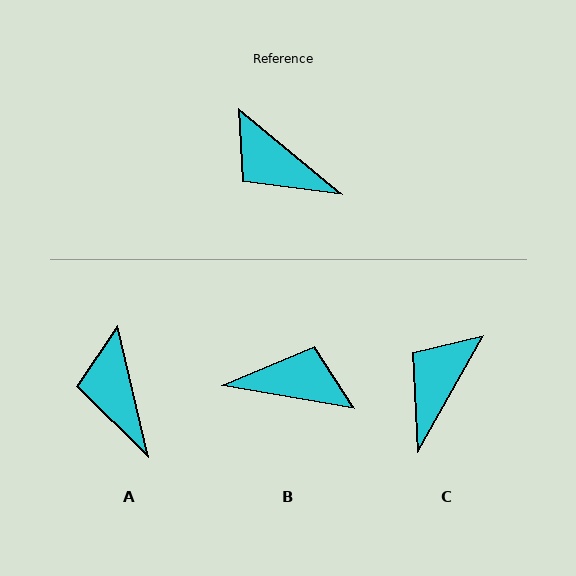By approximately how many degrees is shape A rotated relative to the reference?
Approximately 37 degrees clockwise.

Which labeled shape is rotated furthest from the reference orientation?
B, about 150 degrees away.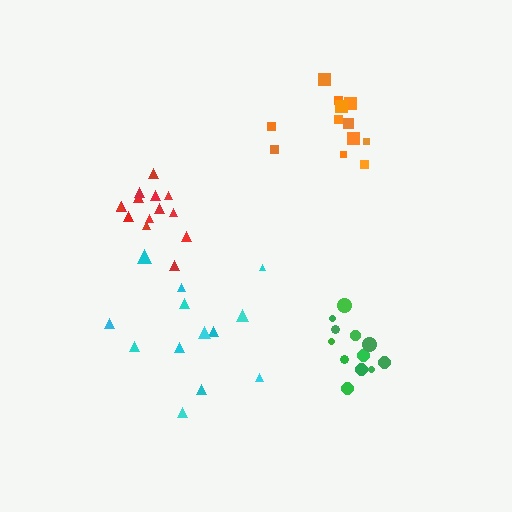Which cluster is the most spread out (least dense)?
Cyan.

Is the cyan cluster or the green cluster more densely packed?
Green.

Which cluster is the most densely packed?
Green.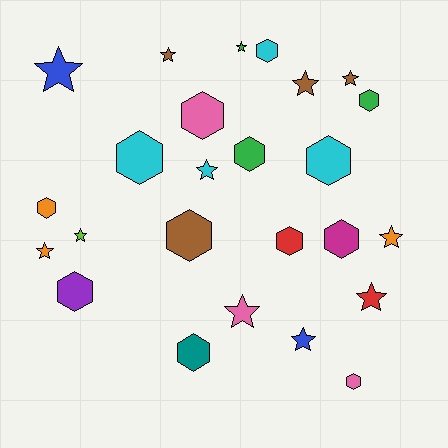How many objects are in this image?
There are 25 objects.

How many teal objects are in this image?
There is 1 teal object.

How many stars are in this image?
There are 12 stars.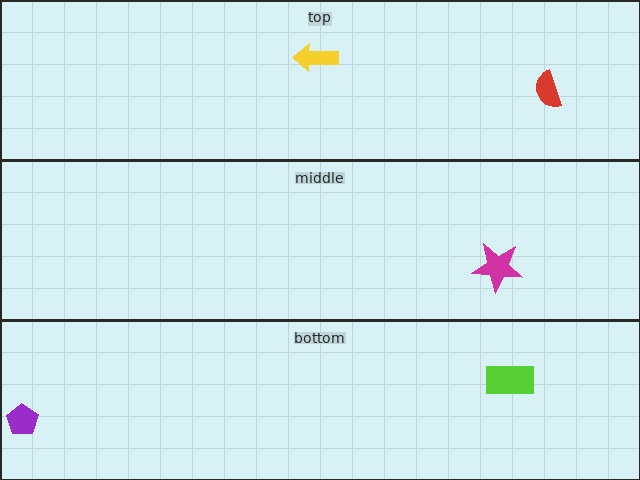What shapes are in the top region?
The red semicircle, the yellow arrow.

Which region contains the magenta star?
The middle region.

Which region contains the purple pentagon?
The bottom region.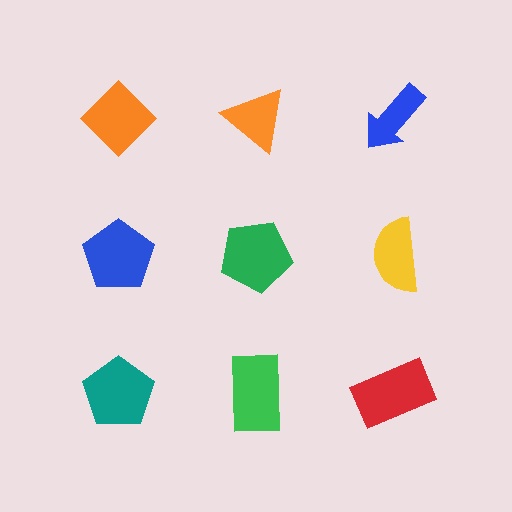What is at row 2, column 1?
A blue pentagon.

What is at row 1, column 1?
An orange diamond.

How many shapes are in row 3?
3 shapes.